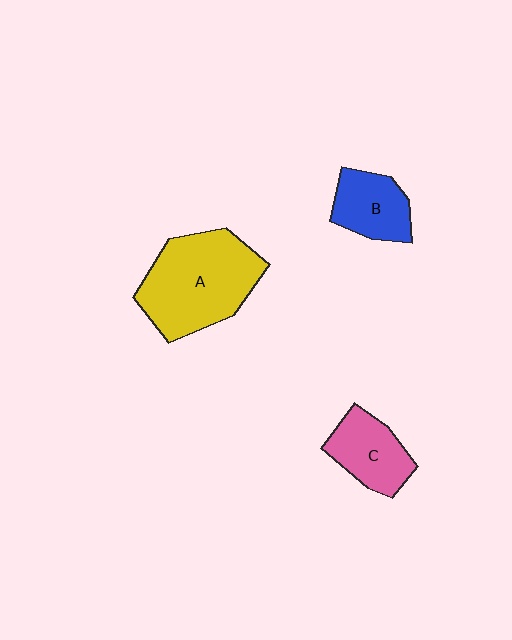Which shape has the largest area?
Shape A (yellow).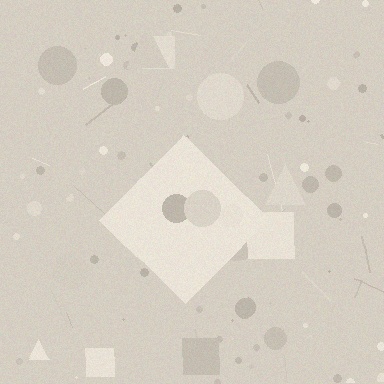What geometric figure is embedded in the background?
A diamond is embedded in the background.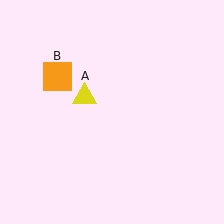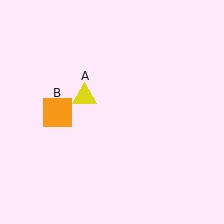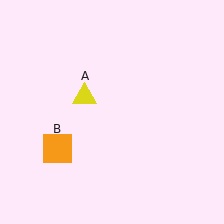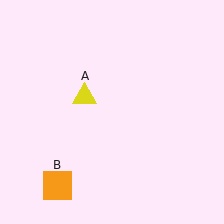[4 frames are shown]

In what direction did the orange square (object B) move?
The orange square (object B) moved down.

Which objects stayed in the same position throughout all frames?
Yellow triangle (object A) remained stationary.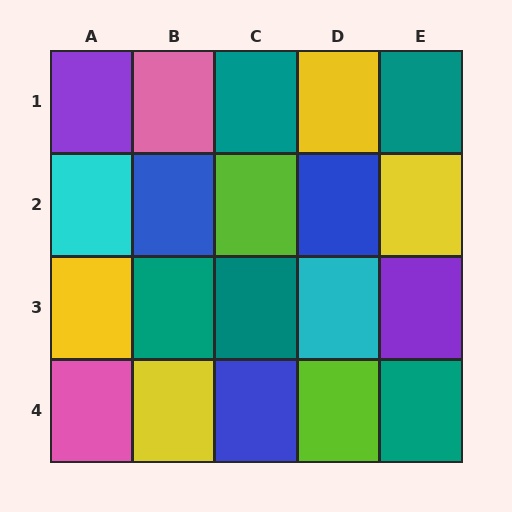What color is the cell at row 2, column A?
Cyan.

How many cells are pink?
2 cells are pink.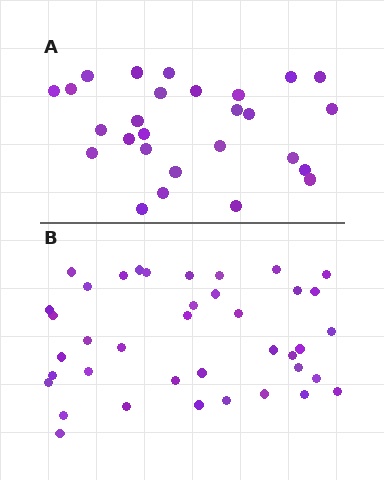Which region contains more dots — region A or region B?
Region B (the bottom region) has more dots.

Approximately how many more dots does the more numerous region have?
Region B has roughly 12 or so more dots than region A.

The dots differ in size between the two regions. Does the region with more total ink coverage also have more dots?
No. Region A has more total ink coverage because its dots are larger, but region B actually contains more individual dots. Total area can be misleading — the number of items is what matters here.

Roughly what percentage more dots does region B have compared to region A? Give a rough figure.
About 45% more.